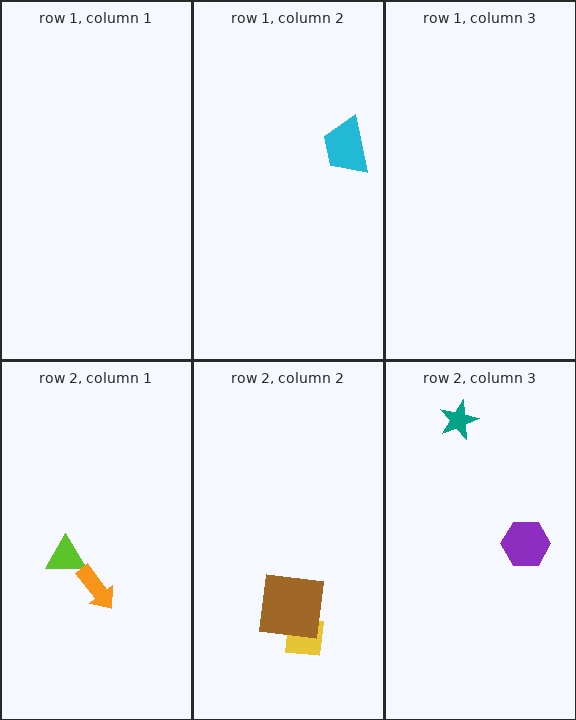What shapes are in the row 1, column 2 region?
The cyan trapezoid.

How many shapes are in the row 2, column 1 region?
2.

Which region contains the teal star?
The row 2, column 3 region.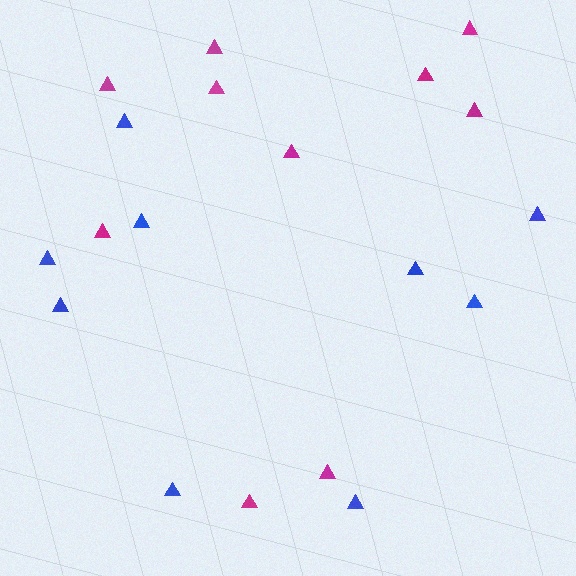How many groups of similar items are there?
There are 2 groups: one group of magenta triangles (10) and one group of blue triangles (9).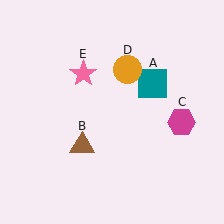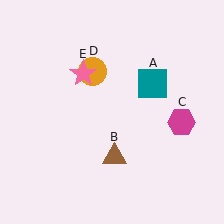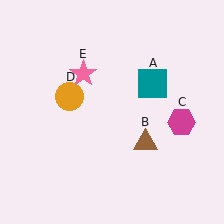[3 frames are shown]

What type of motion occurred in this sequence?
The brown triangle (object B), orange circle (object D) rotated counterclockwise around the center of the scene.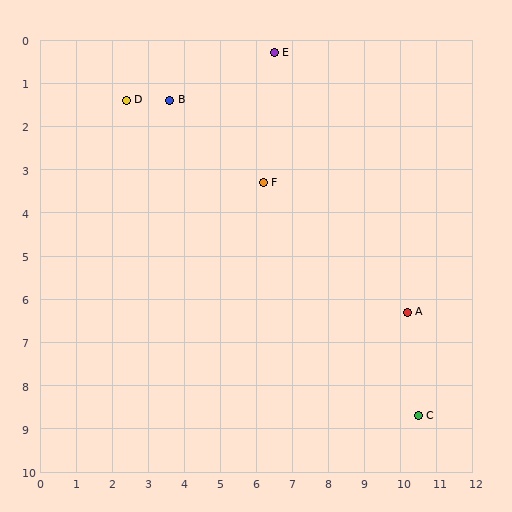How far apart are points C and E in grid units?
Points C and E are about 9.3 grid units apart.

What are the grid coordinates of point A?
Point A is at approximately (10.2, 6.3).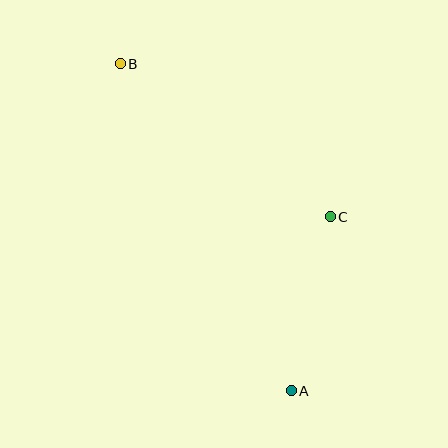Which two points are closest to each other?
Points A and C are closest to each other.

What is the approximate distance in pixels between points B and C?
The distance between B and C is approximately 260 pixels.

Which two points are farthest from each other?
Points A and B are farthest from each other.